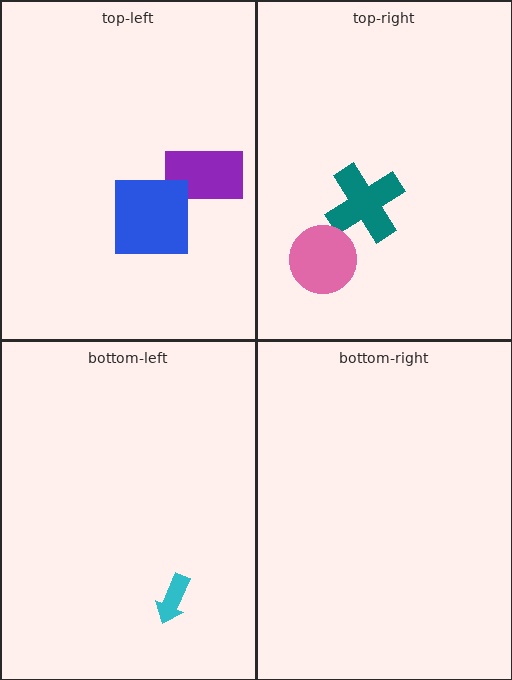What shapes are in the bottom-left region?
The cyan arrow.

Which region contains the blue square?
The top-left region.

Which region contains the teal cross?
The top-right region.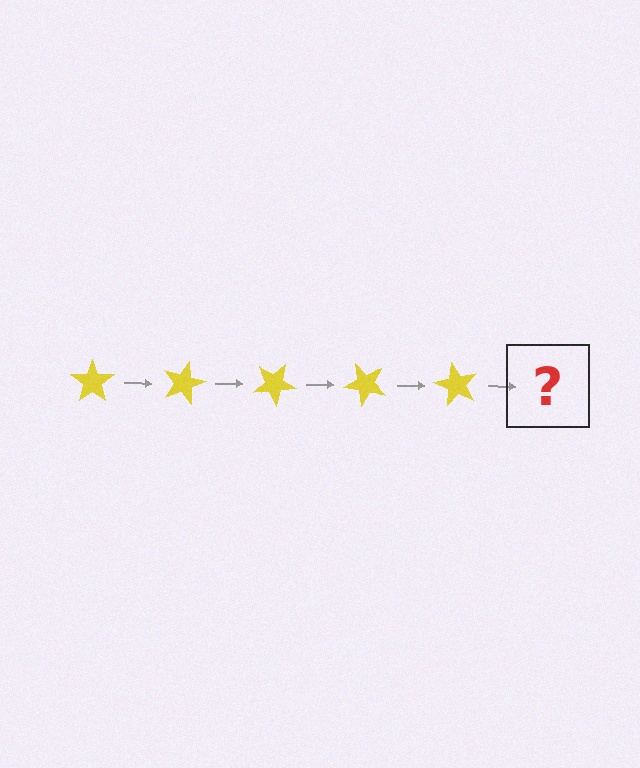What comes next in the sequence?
The next element should be a yellow star rotated 75 degrees.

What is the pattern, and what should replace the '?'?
The pattern is that the star rotates 15 degrees each step. The '?' should be a yellow star rotated 75 degrees.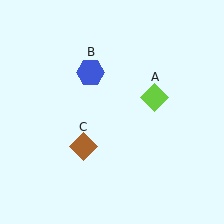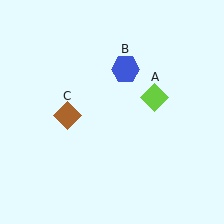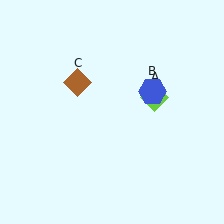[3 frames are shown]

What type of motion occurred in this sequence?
The blue hexagon (object B), brown diamond (object C) rotated clockwise around the center of the scene.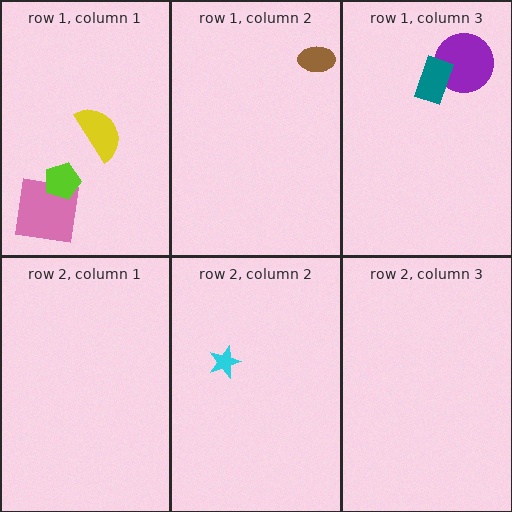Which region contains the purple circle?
The row 1, column 3 region.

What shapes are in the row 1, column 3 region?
The purple circle, the teal rectangle.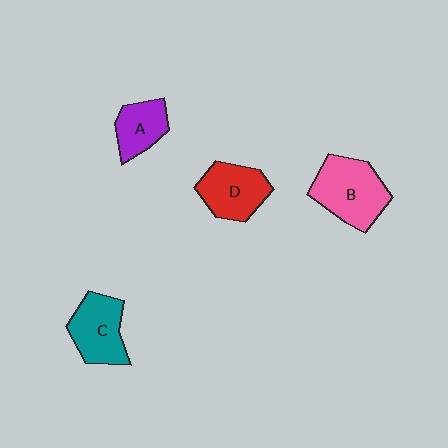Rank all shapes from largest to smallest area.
From largest to smallest: B (pink), C (teal), D (red), A (purple).